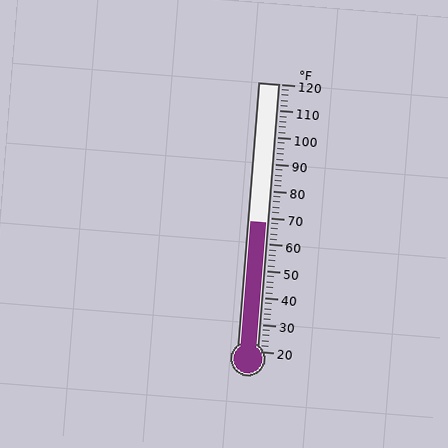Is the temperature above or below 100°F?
The temperature is below 100°F.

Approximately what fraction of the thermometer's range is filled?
The thermometer is filled to approximately 50% of its range.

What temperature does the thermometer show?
The thermometer shows approximately 68°F.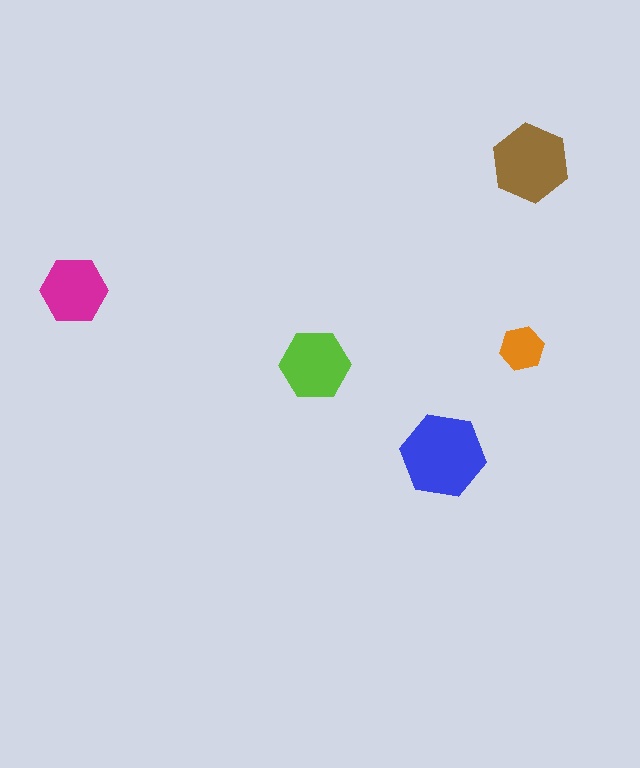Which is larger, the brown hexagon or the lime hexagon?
The brown one.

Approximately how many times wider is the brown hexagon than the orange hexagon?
About 2 times wider.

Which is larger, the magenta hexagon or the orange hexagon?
The magenta one.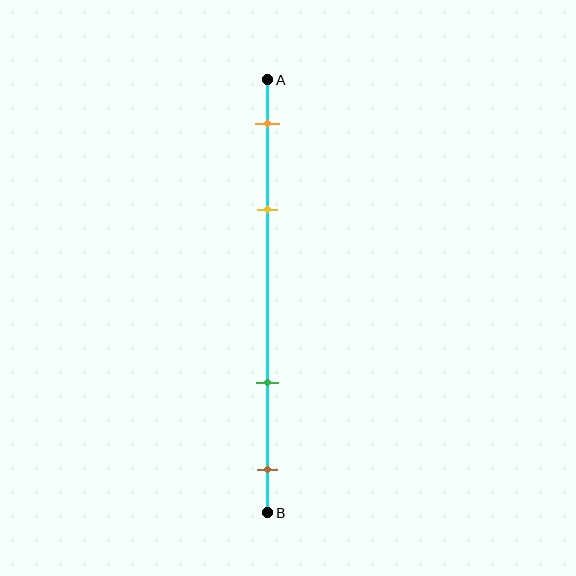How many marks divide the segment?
There are 4 marks dividing the segment.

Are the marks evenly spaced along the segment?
No, the marks are not evenly spaced.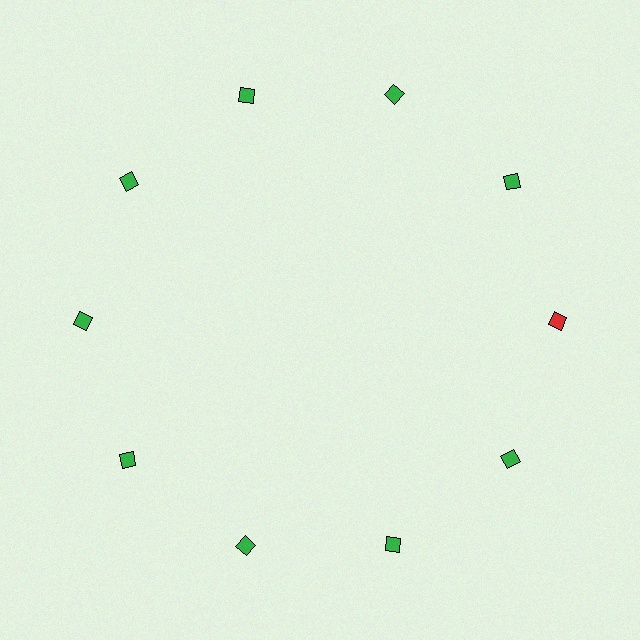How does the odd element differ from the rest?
It has a different color: red instead of green.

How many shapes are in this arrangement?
There are 10 shapes arranged in a ring pattern.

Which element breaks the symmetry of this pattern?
The red diamond at roughly the 3 o'clock position breaks the symmetry. All other shapes are green diamonds.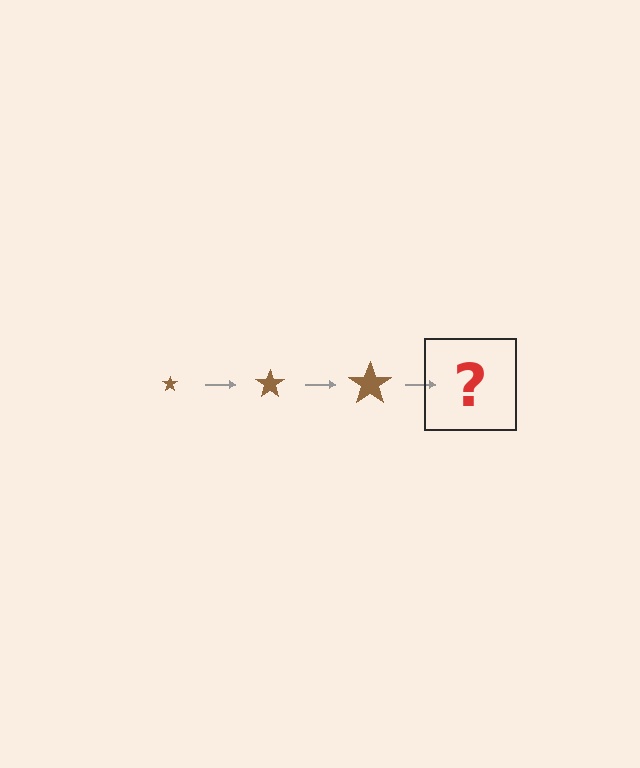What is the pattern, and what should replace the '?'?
The pattern is that the star gets progressively larger each step. The '?' should be a brown star, larger than the previous one.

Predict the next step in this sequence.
The next step is a brown star, larger than the previous one.